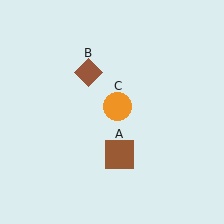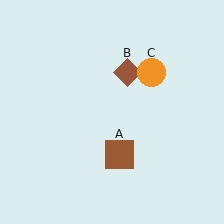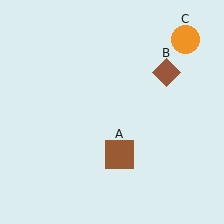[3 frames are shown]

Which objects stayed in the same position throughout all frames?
Brown square (object A) remained stationary.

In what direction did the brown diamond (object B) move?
The brown diamond (object B) moved right.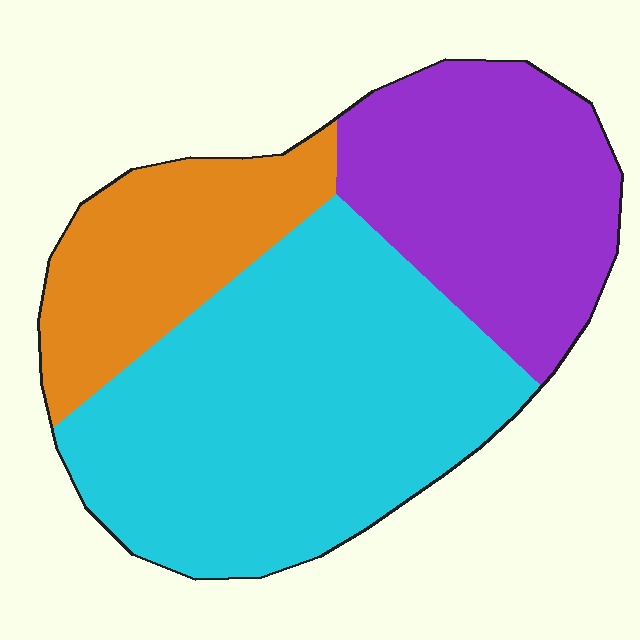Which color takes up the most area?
Cyan, at roughly 50%.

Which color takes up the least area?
Orange, at roughly 20%.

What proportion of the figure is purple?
Purple covers roughly 30% of the figure.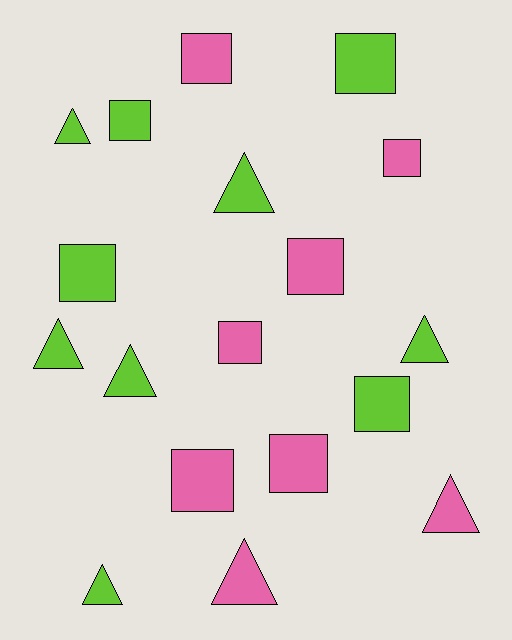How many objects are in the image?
There are 18 objects.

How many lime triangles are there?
There are 6 lime triangles.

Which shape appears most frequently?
Square, with 10 objects.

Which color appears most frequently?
Lime, with 10 objects.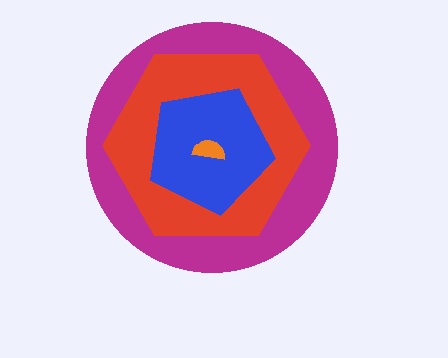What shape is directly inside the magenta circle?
The red hexagon.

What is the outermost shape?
The magenta circle.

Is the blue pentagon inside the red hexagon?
Yes.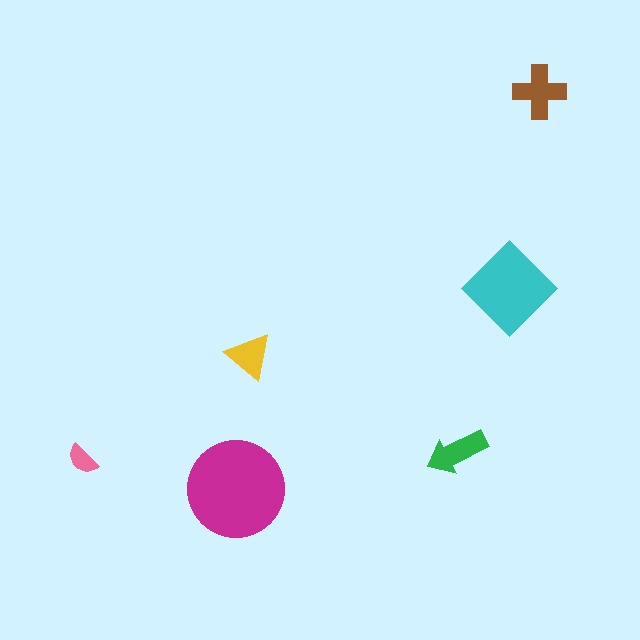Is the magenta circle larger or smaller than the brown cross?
Larger.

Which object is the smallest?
The pink semicircle.